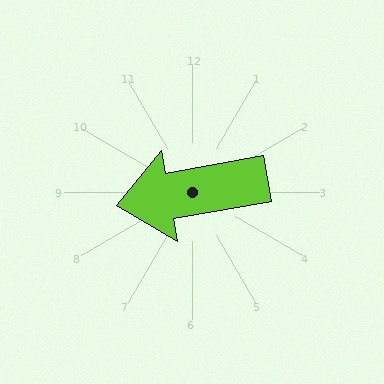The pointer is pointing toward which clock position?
Roughly 9 o'clock.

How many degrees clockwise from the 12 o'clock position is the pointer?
Approximately 260 degrees.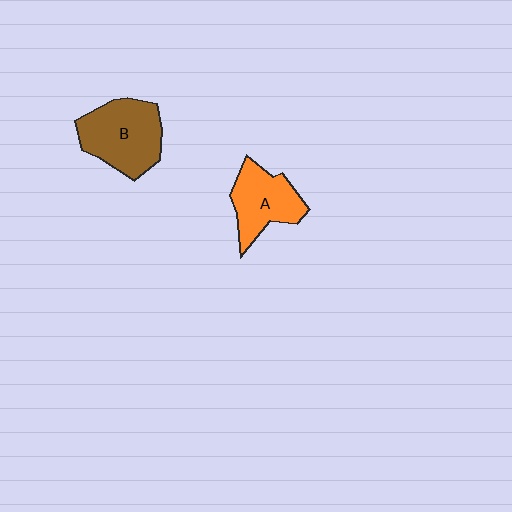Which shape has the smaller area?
Shape A (orange).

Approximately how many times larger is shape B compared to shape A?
Approximately 1.3 times.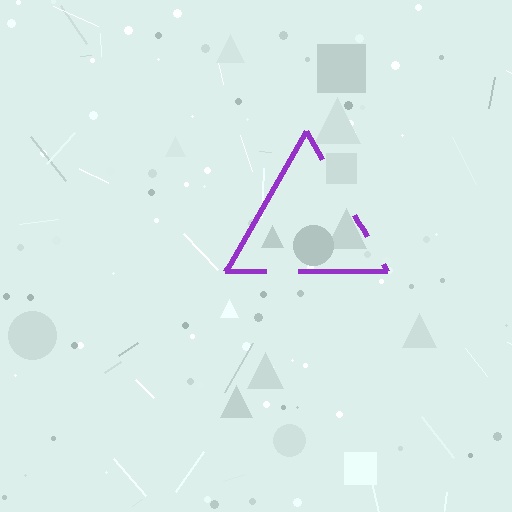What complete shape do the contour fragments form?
The contour fragments form a triangle.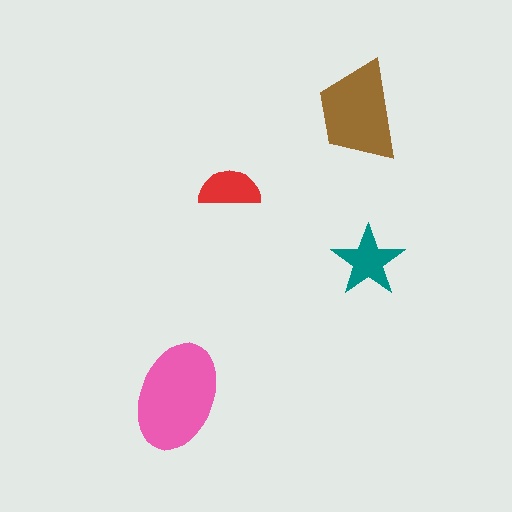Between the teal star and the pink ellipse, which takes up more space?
The pink ellipse.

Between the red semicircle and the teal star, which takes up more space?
The teal star.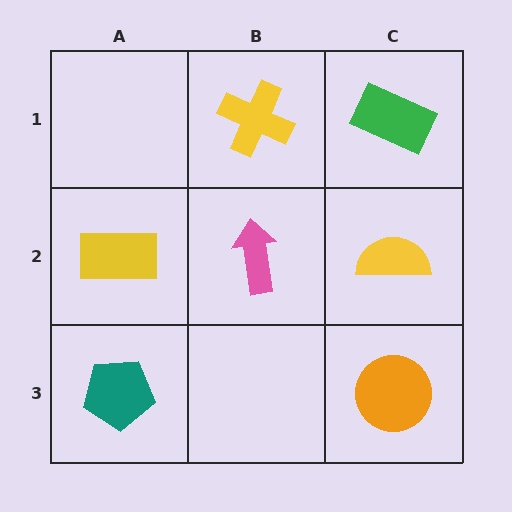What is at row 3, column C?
An orange circle.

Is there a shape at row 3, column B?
No, that cell is empty.